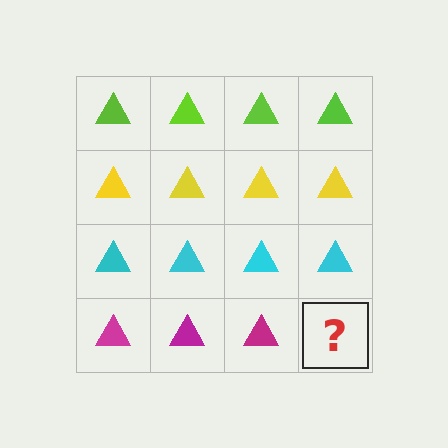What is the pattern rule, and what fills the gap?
The rule is that each row has a consistent color. The gap should be filled with a magenta triangle.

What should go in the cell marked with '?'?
The missing cell should contain a magenta triangle.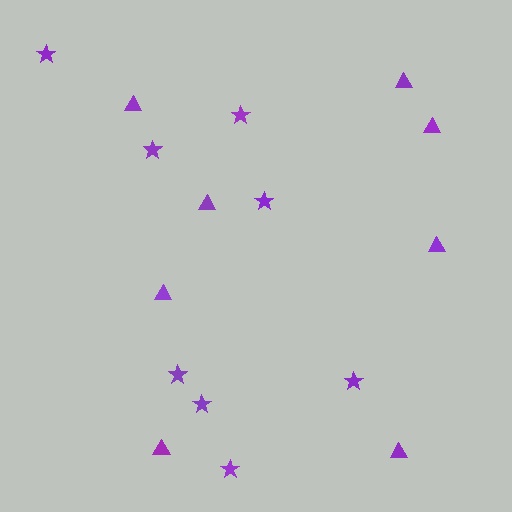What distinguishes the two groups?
There are 2 groups: one group of stars (8) and one group of triangles (8).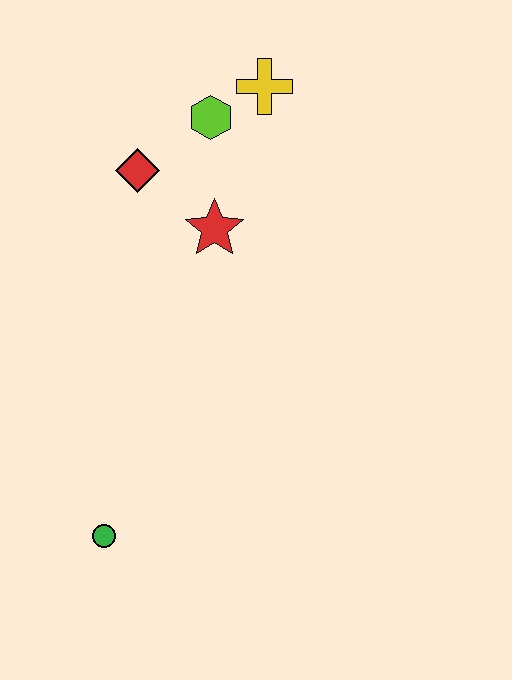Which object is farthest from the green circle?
The yellow cross is farthest from the green circle.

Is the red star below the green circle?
No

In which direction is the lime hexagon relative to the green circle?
The lime hexagon is above the green circle.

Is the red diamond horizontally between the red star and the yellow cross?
No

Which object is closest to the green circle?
The red star is closest to the green circle.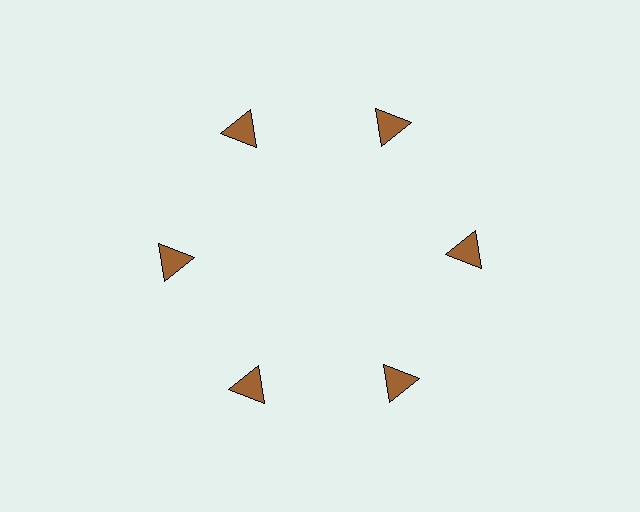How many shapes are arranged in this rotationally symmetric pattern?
There are 6 shapes, arranged in 6 groups of 1.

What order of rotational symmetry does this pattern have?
This pattern has 6-fold rotational symmetry.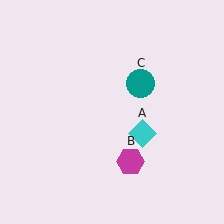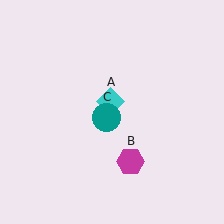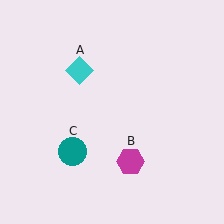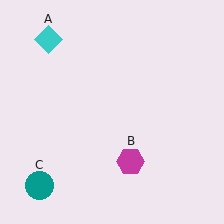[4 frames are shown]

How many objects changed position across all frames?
2 objects changed position: cyan diamond (object A), teal circle (object C).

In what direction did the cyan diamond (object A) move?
The cyan diamond (object A) moved up and to the left.